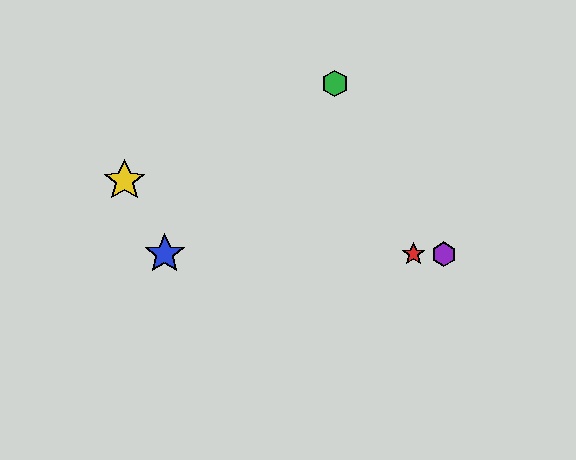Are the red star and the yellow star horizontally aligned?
No, the red star is at y≈254 and the yellow star is at y≈181.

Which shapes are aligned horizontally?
The red star, the blue star, the purple hexagon are aligned horizontally.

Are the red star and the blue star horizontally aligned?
Yes, both are at y≈254.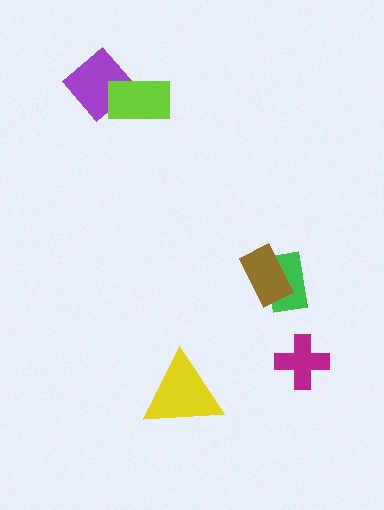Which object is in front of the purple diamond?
The lime rectangle is in front of the purple diamond.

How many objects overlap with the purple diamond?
1 object overlaps with the purple diamond.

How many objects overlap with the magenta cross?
0 objects overlap with the magenta cross.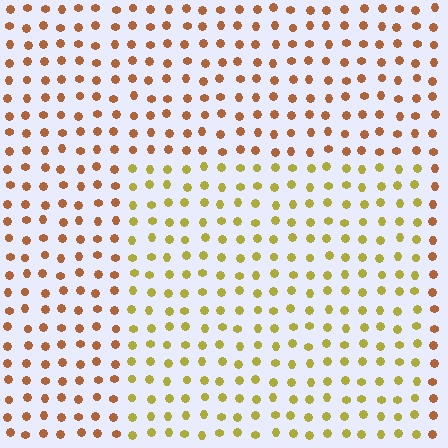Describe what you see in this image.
The image is filled with small brown elements in a uniform arrangement. A rectangle-shaped region is visible where the elements are tinted to a slightly different hue, forming a subtle color boundary.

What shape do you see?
I see a rectangle.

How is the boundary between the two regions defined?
The boundary is defined purely by a slight shift in hue (about 38 degrees). Spacing, size, and orientation are identical on both sides.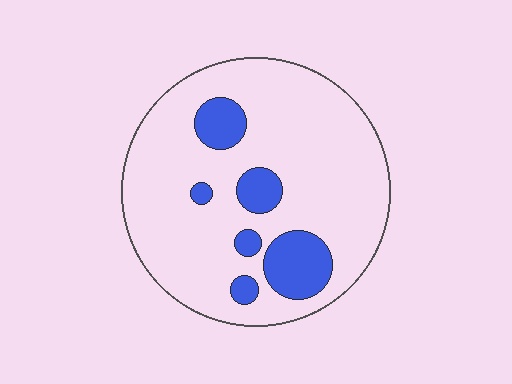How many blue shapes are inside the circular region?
6.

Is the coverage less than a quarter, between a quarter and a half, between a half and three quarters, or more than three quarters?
Less than a quarter.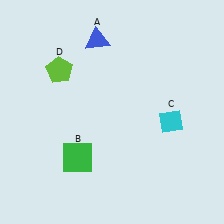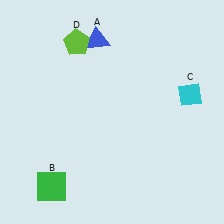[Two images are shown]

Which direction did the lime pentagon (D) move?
The lime pentagon (D) moved up.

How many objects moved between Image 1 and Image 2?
3 objects moved between the two images.